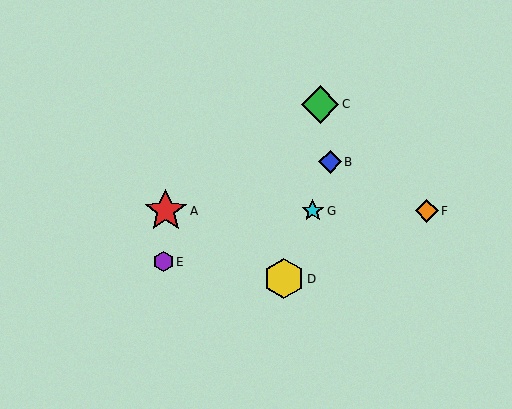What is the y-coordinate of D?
Object D is at y≈279.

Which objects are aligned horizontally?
Objects A, F, G are aligned horizontally.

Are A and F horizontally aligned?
Yes, both are at y≈211.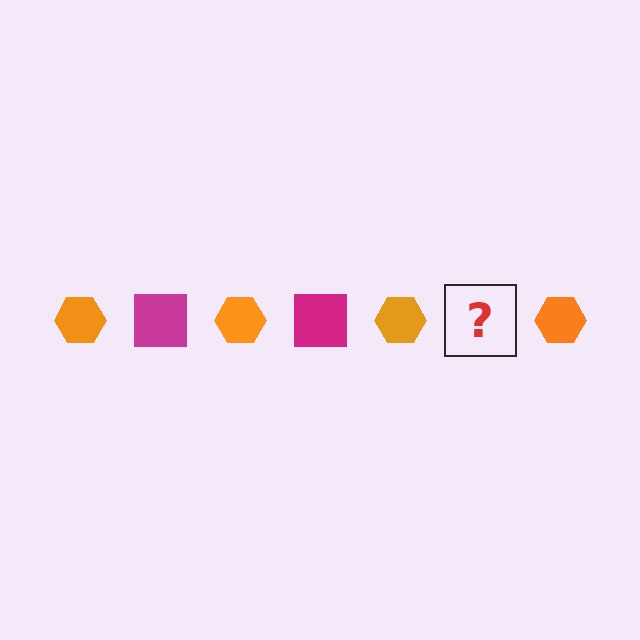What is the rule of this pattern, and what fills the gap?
The rule is that the pattern alternates between orange hexagon and magenta square. The gap should be filled with a magenta square.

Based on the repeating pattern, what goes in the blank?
The blank should be a magenta square.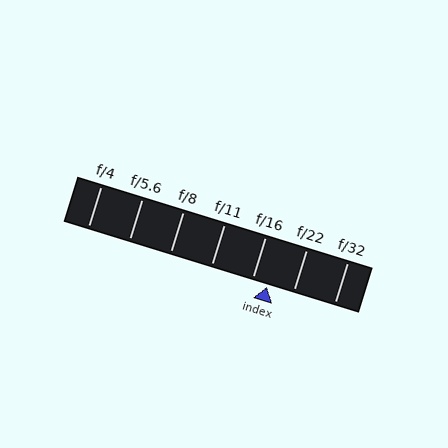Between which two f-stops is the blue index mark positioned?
The index mark is between f/16 and f/22.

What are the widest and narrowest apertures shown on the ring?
The widest aperture shown is f/4 and the narrowest is f/32.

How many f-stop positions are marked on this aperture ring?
There are 7 f-stop positions marked.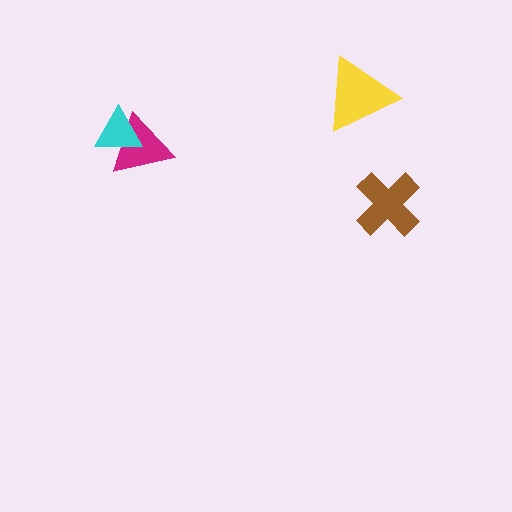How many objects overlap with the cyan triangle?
1 object overlaps with the cyan triangle.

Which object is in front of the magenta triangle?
The cyan triangle is in front of the magenta triangle.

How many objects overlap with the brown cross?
0 objects overlap with the brown cross.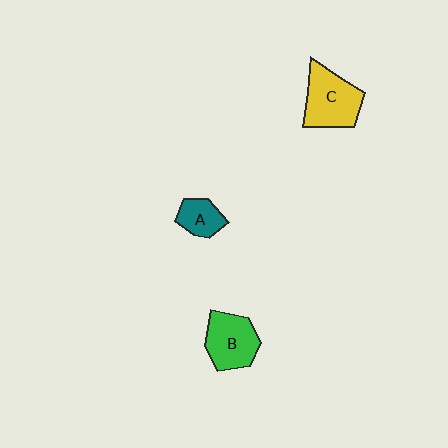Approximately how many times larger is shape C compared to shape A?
Approximately 2.0 times.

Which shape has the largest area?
Shape C (yellow).